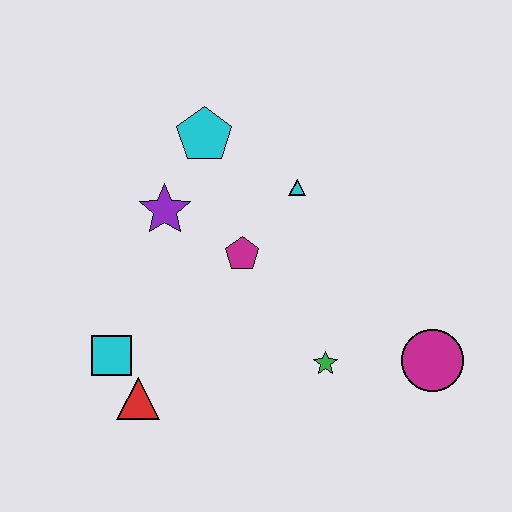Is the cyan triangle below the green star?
No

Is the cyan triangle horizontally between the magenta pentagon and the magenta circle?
Yes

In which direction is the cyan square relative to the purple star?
The cyan square is below the purple star.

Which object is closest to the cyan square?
The red triangle is closest to the cyan square.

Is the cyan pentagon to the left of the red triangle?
No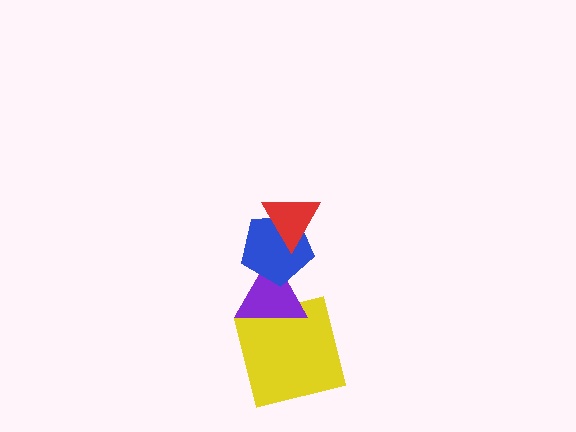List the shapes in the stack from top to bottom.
From top to bottom: the red triangle, the blue pentagon, the purple triangle, the yellow square.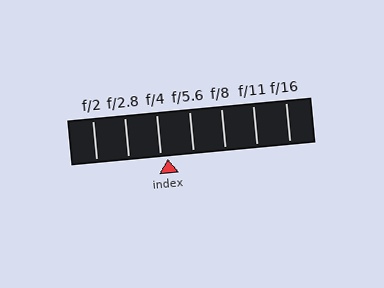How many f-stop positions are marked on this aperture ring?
There are 7 f-stop positions marked.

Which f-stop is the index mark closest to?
The index mark is closest to f/4.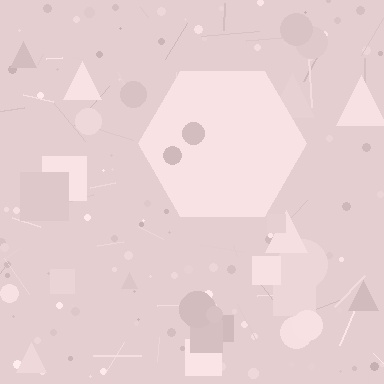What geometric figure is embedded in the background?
A hexagon is embedded in the background.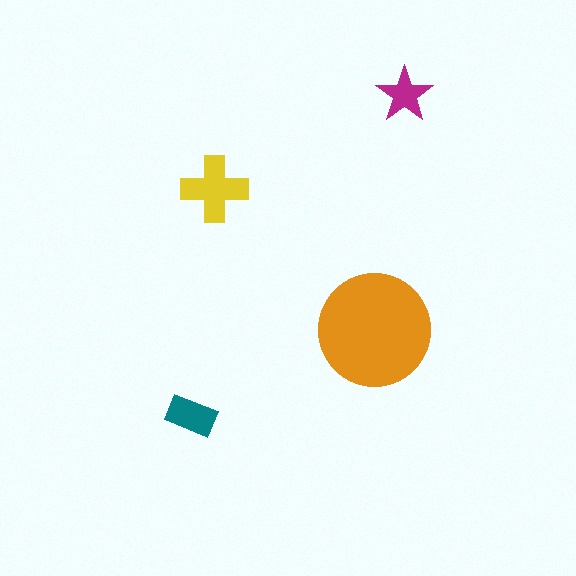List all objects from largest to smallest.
The orange circle, the yellow cross, the teal rectangle, the magenta star.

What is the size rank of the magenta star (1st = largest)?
4th.